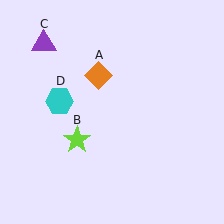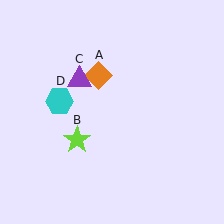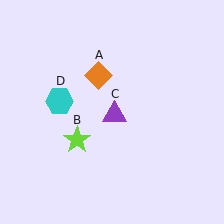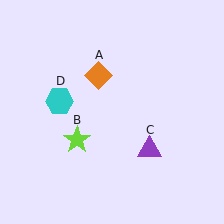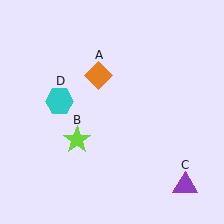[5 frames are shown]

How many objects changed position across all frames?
1 object changed position: purple triangle (object C).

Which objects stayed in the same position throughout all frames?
Orange diamond (object A) and lime star (object B) and cyan hexagon (object D) remained stationary.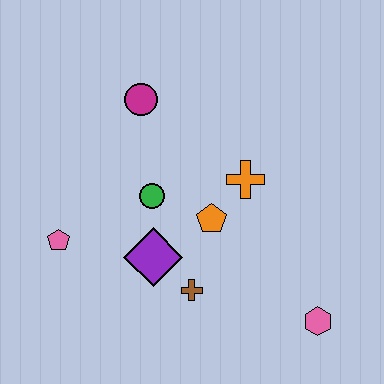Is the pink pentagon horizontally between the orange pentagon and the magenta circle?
No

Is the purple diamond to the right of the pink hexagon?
No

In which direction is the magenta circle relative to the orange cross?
The magenta circle is to the left of the orange cross.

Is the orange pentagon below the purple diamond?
No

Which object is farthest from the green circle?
The pink hexagon is farthest from the green circle.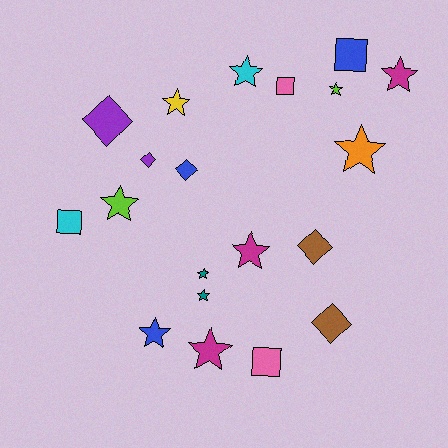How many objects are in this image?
There are 20 objects.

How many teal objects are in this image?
There are 2 teal objects.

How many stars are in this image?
There are 11 stars.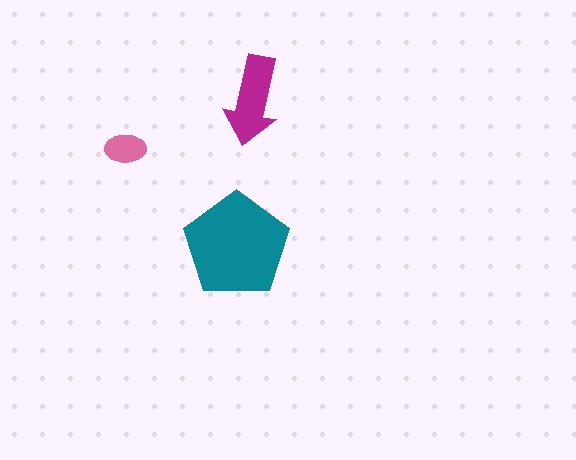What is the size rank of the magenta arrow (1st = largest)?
2nd.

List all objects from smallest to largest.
The pink ellipse, the magenta arrow, the teal pentagon.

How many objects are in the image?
There are 3 objects in the image.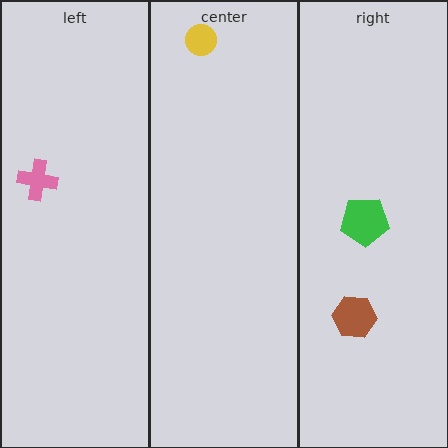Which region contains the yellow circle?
The center region.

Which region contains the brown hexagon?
The right region.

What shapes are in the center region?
The yellow circle.